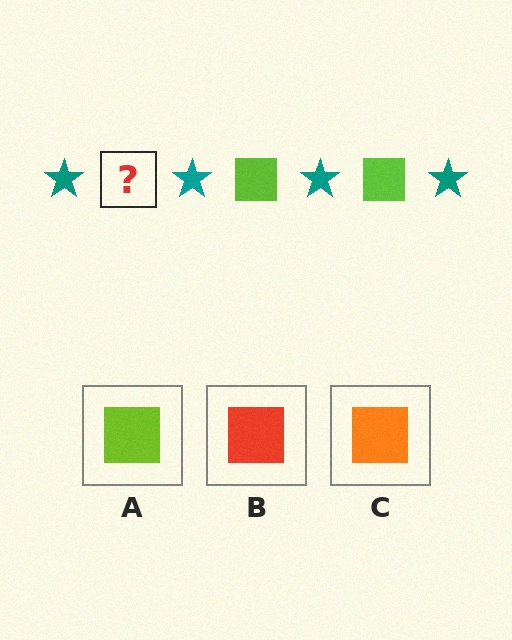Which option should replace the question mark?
Option A.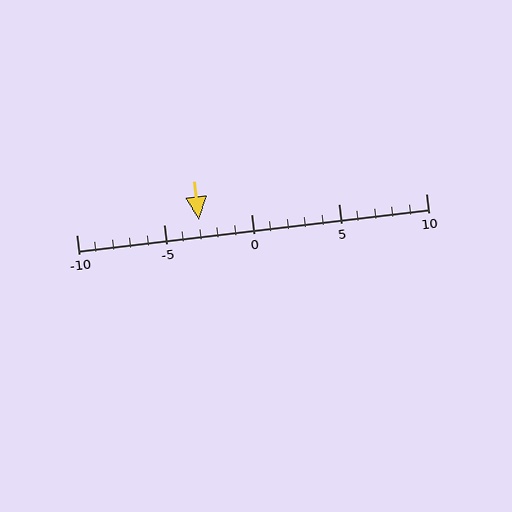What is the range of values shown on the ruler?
The ruler shows values from -10 to 10.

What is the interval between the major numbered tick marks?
The major tick marks are spaced 5 units apart.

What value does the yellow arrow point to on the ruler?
The yellow arrow points to approximately -3.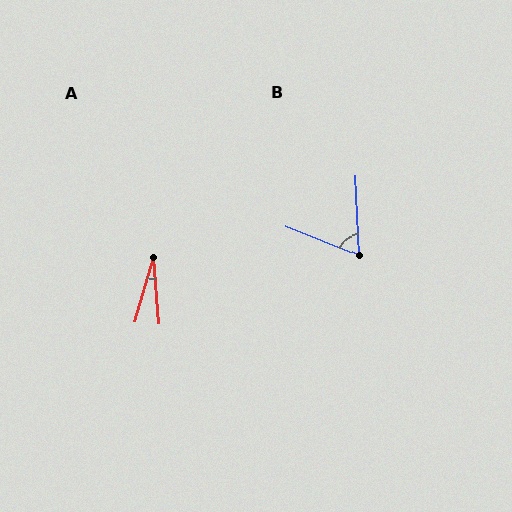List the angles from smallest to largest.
A (21°), B (66°).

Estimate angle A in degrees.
Approximately 21 degrees.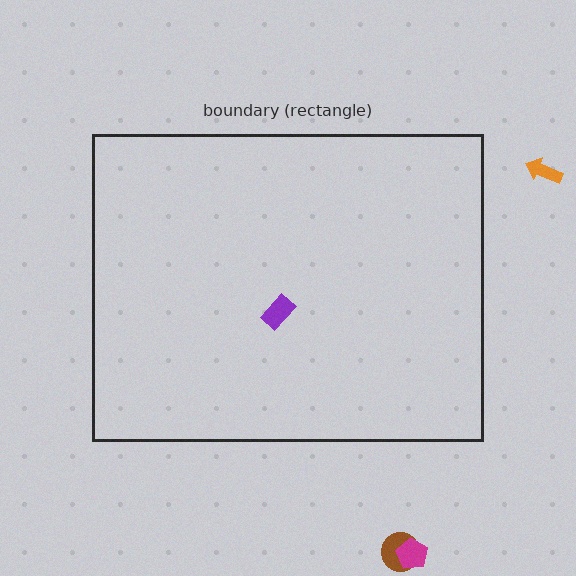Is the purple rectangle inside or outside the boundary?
Inside.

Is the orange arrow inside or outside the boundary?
Outside.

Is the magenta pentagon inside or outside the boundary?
Outside.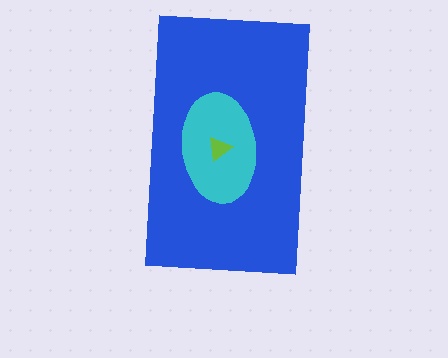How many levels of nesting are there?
3.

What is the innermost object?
The lime triangle.